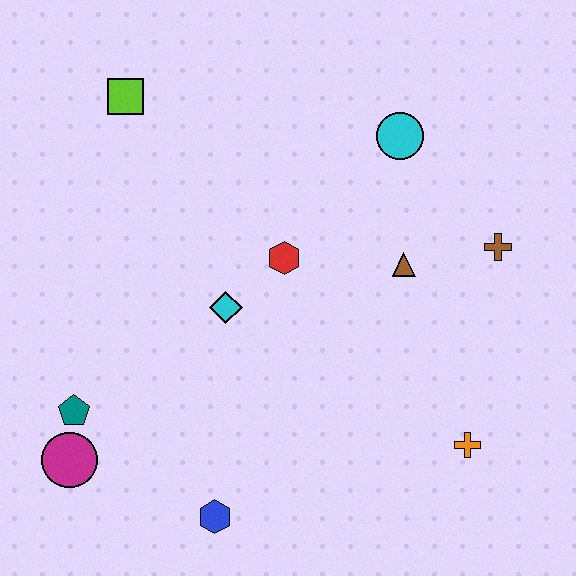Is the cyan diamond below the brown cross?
Yes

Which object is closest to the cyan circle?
The brown triangle is closest to the cyan circle.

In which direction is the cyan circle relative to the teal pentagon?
The cyan circle is to the right of the teal pentagon.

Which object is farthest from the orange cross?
The lime square is farthest from the orange cross.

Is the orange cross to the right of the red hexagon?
Yes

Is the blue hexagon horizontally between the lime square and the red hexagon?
Yes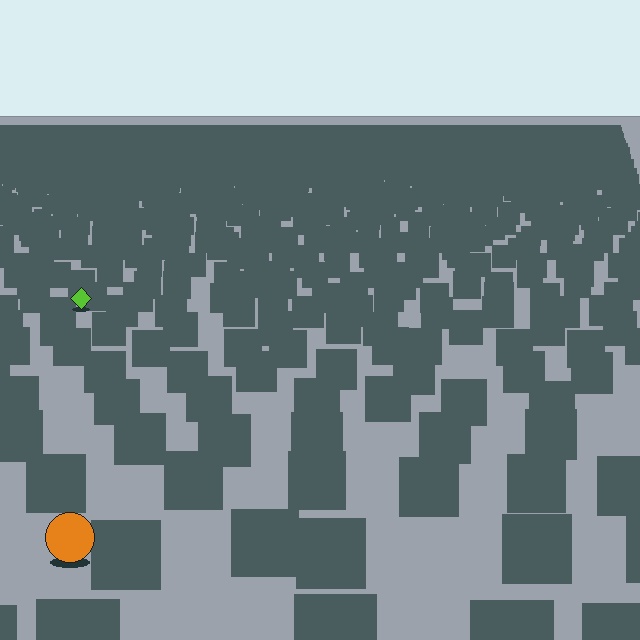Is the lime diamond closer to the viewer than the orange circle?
No. The orange circle is closer — you can tell from the texture gradient: the ground texture is coarser near it.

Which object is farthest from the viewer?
The lime diamond is farthest from the viewer. It appears smaller and the ground texture around it is denser.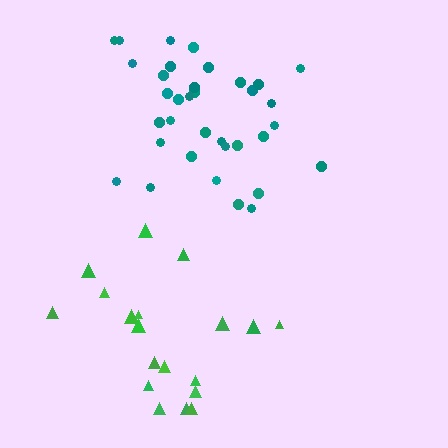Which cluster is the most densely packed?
Teal.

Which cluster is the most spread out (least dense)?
Green.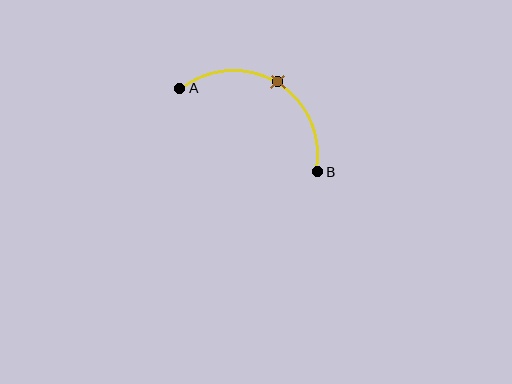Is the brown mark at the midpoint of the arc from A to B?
Yes. The brown mark lies on the arc at equal arc-length from both A and B — it is the arc midpoint.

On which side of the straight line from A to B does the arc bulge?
The arc bulges above the straight line connecting A and B.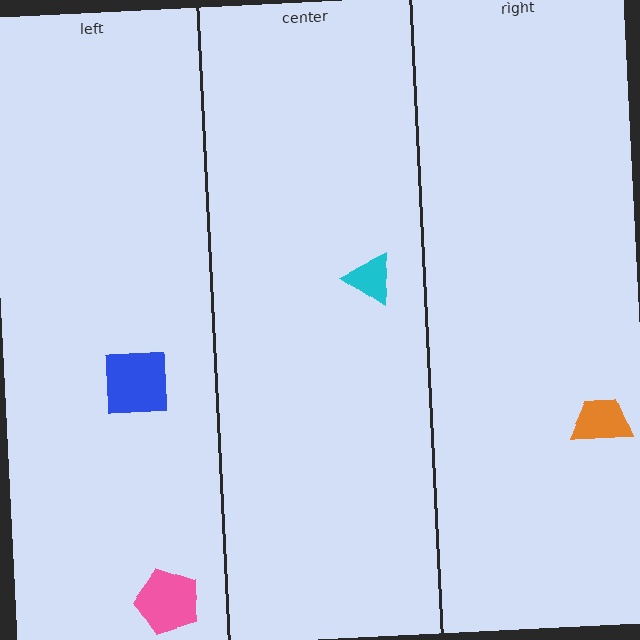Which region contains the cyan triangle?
The center region.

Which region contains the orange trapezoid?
The right region.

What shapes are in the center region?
The cyan triangle.